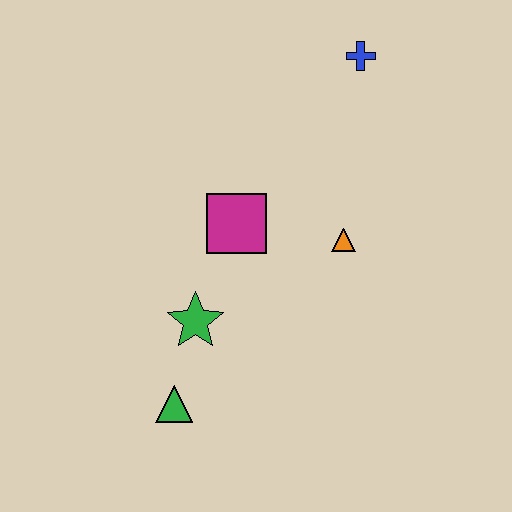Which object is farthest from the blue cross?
The green triangle is farthest from the blue cross.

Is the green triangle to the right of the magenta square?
No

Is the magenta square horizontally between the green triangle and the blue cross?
Yes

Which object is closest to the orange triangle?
The magenta square is closest to the orange triangle.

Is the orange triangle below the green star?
No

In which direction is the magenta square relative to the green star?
The magenta square is above the green star.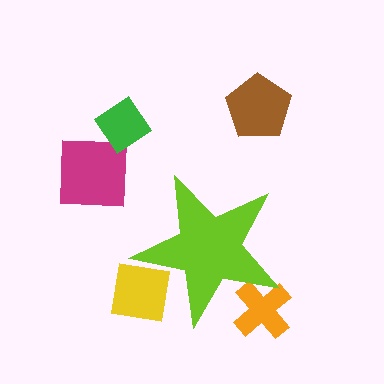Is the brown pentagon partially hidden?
No, the brown pentagon is fully visible.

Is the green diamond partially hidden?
No, the green diamond is fully visible.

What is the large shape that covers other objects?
A lime star.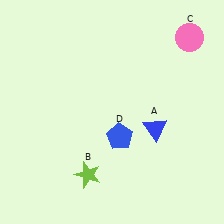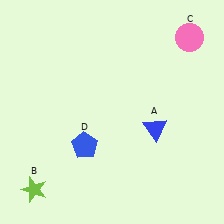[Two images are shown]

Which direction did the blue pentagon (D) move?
The blue pentagon (D) moved left.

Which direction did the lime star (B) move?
The lime star (B) moved left.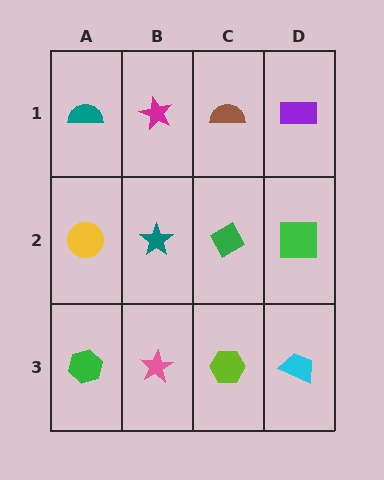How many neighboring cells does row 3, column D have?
2.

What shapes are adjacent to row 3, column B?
A teal star (row 2, column B), a green hexagon (row 3, column A), a lime hexagon (row 3, column C).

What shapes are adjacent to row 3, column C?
A green diamond (row 2, column C), a pink star (row 3, column B), a cyan trapezoid (row 3, column D).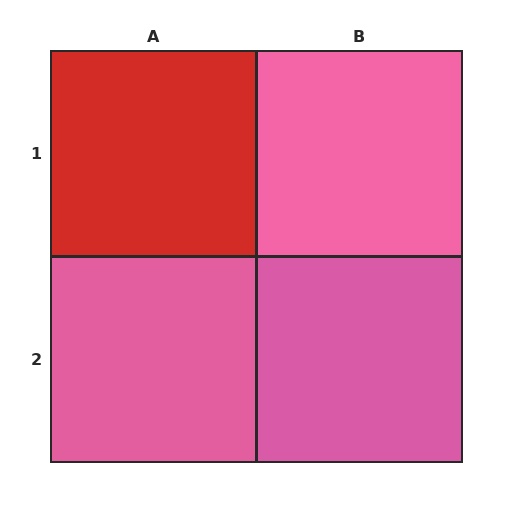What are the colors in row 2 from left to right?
Pink, pink.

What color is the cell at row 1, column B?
Pink.